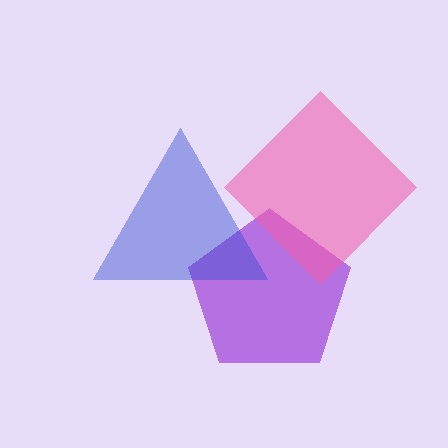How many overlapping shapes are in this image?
There are 3 overlapping shapes in the image.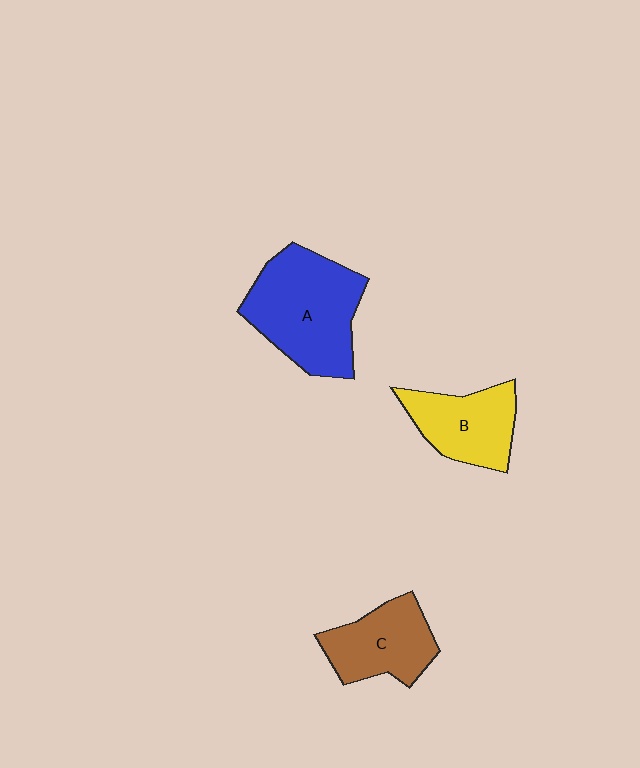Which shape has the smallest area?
Shape C (brown).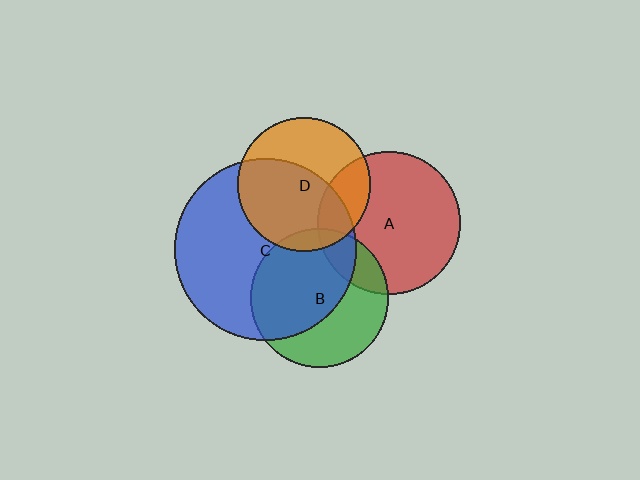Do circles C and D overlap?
Yes.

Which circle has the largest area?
Circle C (blue).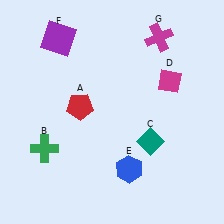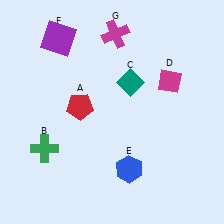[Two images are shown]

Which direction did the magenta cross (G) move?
The magenta cross (G) moved left.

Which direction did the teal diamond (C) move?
The teal diamond (C) moved up.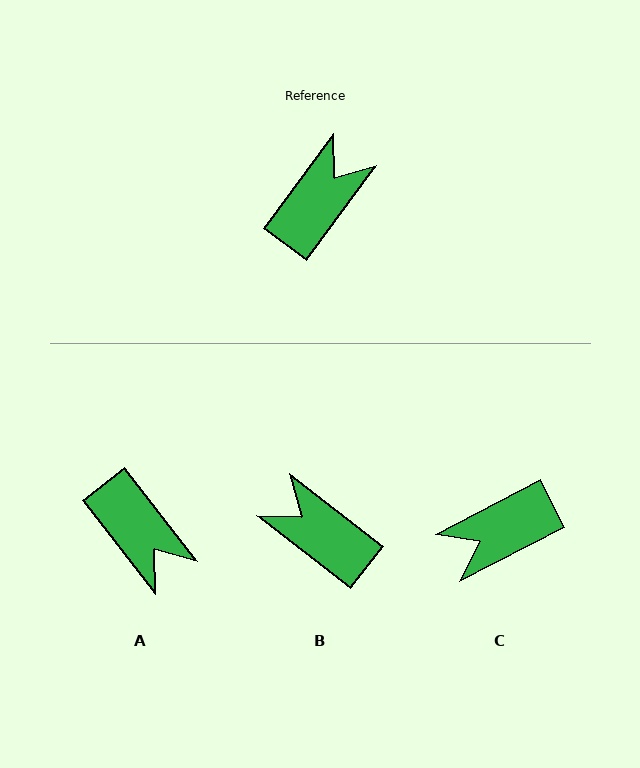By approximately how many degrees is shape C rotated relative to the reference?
Approximately 154 degrees counter-clockwise.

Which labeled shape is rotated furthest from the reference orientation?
C, about 154 degrees away.